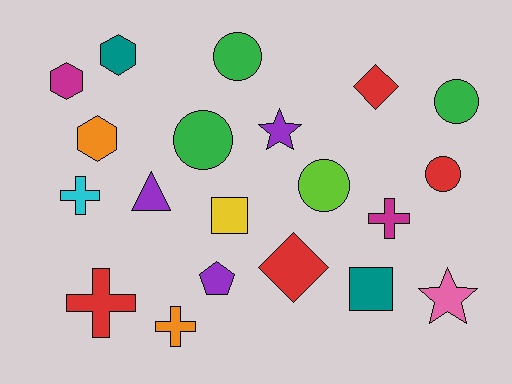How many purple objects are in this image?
There are 3 purple objects.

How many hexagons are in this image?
There are 3 hexagons.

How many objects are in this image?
There are 20 objects.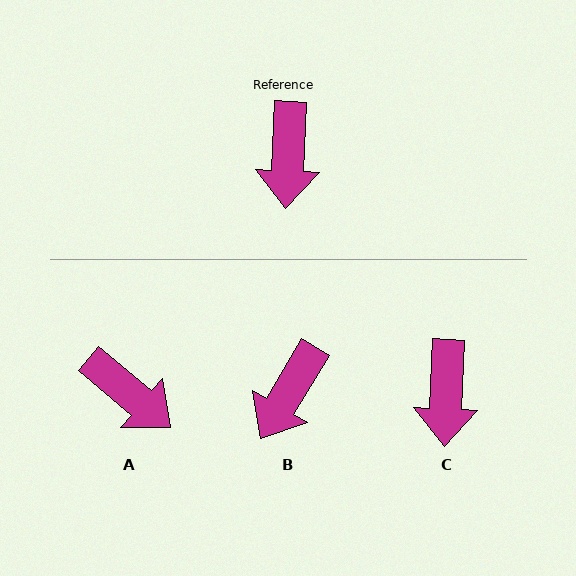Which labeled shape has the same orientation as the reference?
C.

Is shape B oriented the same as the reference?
No, it is off by about 28 degrees.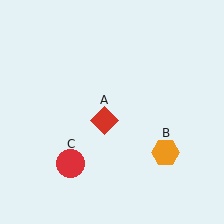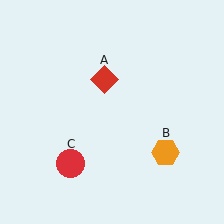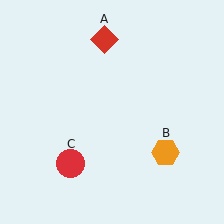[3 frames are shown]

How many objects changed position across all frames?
1 object changed position: red diamond (object A).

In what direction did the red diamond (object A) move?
The red diamond (object A) moved up.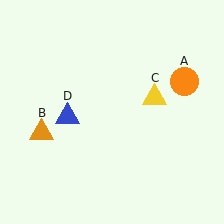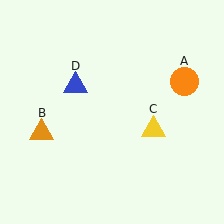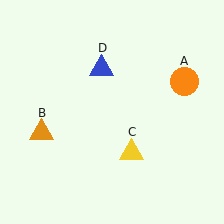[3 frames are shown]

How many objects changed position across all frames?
2 objects changed position: yellow triangle (object C), blue triangle (object D).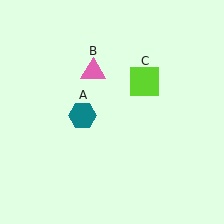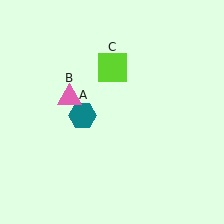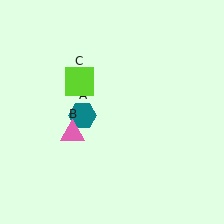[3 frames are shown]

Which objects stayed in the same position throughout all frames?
Teal hexagon (object A) remained stationary.